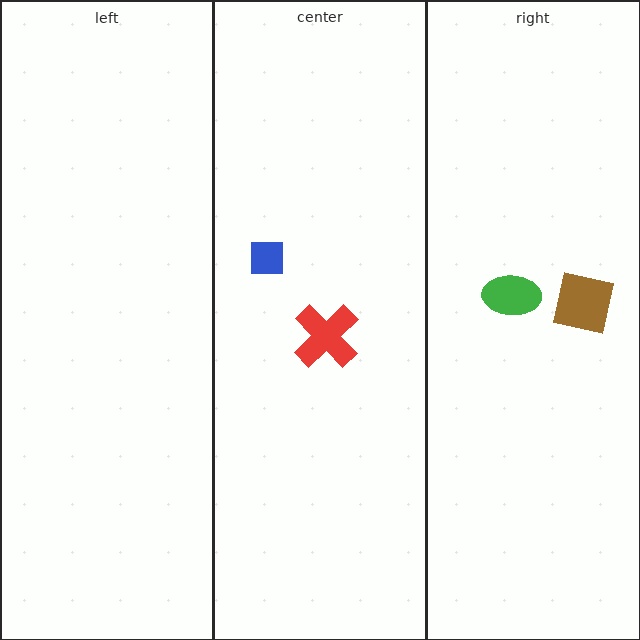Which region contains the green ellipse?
The right region.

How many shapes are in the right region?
2.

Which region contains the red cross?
The center region.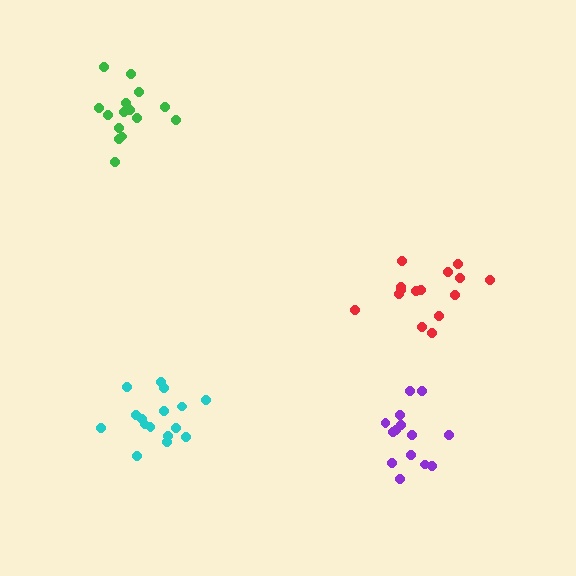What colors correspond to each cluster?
The clusters are colored: cyan, purple, red, green.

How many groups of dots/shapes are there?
There are 4 groups.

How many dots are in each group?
Group 1: 16 dots, Group 2: 14 dots, Group 3: 15 dots, Group 4: 15 dots (60 total).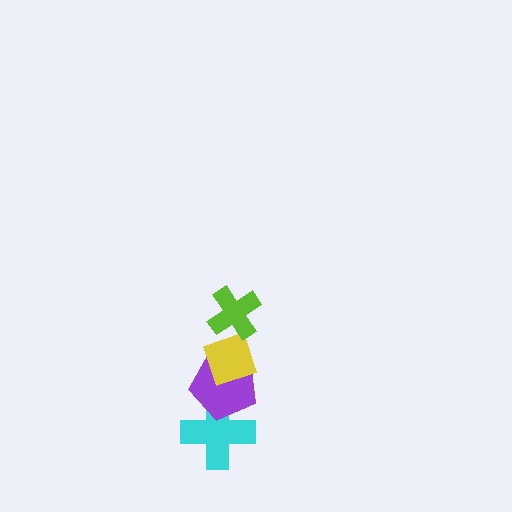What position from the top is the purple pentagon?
The purple pentagon is 3rd from the top.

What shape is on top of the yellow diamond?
The lime cross is on top of the yellow diamond.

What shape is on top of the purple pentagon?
The yellow diamond is on top of the purple pentagon.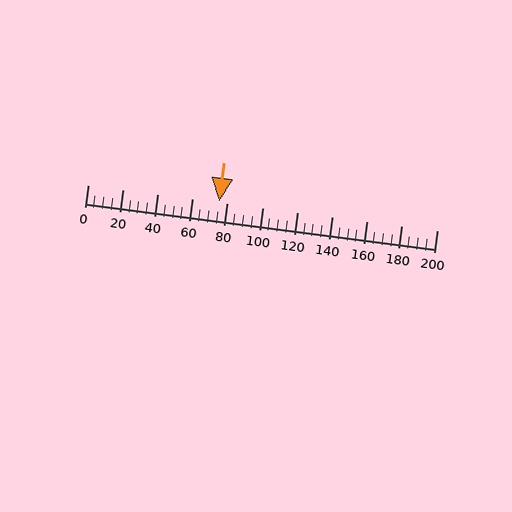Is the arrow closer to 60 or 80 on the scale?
The arrow is closer to 80.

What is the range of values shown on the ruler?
The ruler shows values from 0 to 200.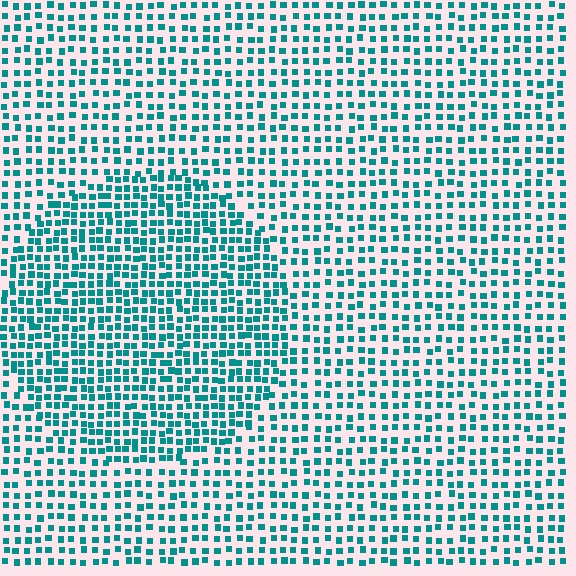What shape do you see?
I see a circle.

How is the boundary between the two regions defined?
The boundary is defined by a change in element density (approximately 1.6x ratio). All elements are the same color, size, and shape.